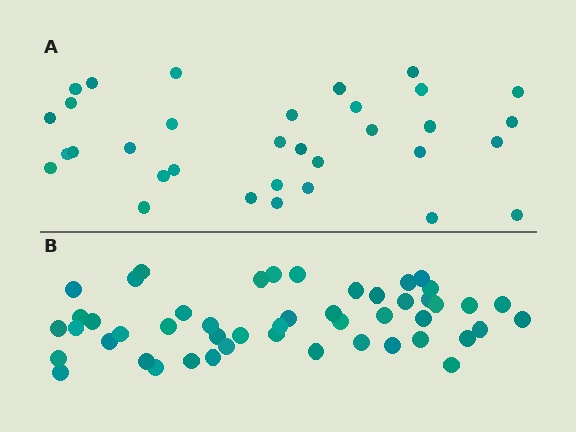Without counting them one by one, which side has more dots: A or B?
Region B (the bottom region) has more dots.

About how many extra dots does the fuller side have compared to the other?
Region B has approximately 15 more dots than region A.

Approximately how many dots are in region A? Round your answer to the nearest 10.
About 30 dots. (The exact count is 33, which rounds to 30.)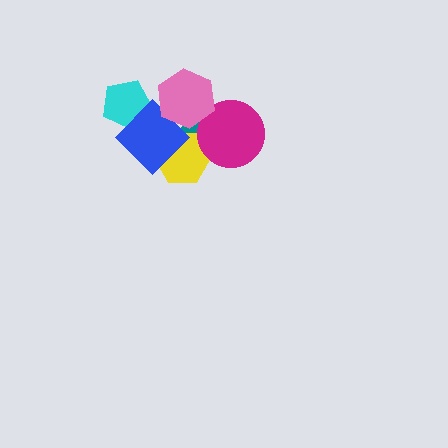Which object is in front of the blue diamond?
The pink hexagon is in front of the blue diamond.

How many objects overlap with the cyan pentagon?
1 object overlaps with the cyan pentagon.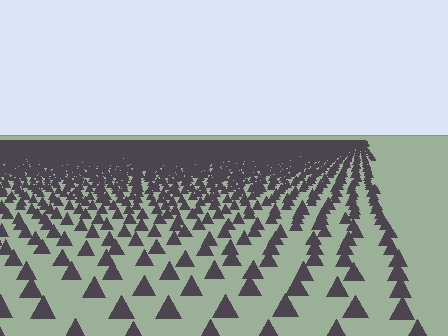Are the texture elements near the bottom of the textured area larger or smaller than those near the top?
Larger. Near the bottom, elements are closer to the viewer and appear at a bigger on-screen size.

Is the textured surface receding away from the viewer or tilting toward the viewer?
The surface is receding away from the viewer. Texture elements get smaller and denser toward the top.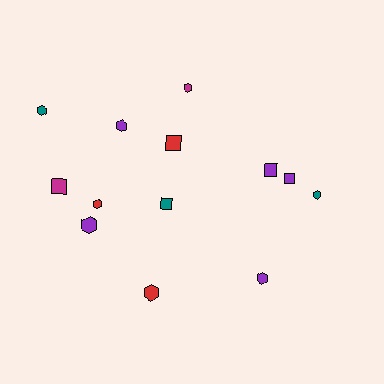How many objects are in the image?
There are 13 objects.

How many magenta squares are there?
There is 1 magenta square.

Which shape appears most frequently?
Hexagon, with 8 objects.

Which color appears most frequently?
Purple, with 5 objects.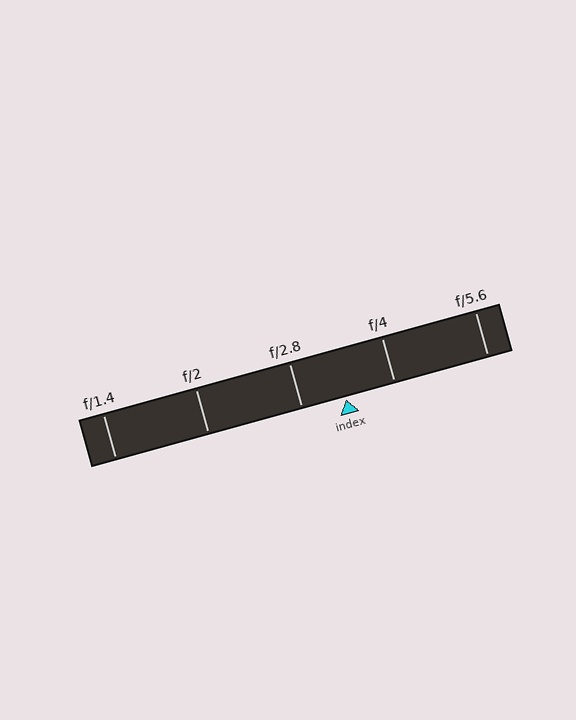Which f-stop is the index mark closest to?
The index mark is closest to f/2.8.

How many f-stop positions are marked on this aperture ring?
There are 5 f-stop positions marked.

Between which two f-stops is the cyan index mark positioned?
The index mark is between f/2.8 and f/4.